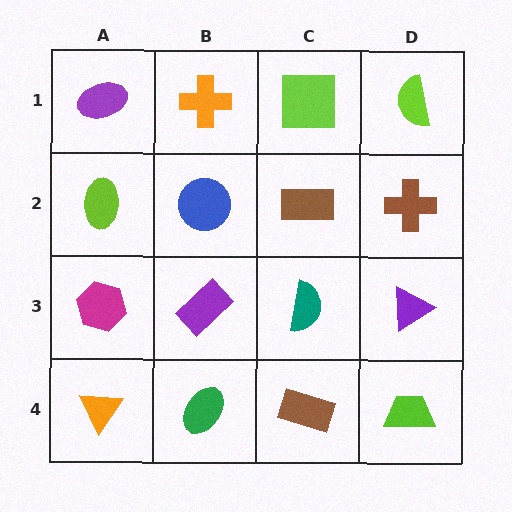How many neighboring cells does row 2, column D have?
3.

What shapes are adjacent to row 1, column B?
A blue circle (row 2, column B), a purple ellipse (row 1, column A), a lime square (row 1, column C).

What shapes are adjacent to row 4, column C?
A teal semicircle (row 3, column C), a green ellipse (row 4, column B), a lime trapezoid (row 4, column D).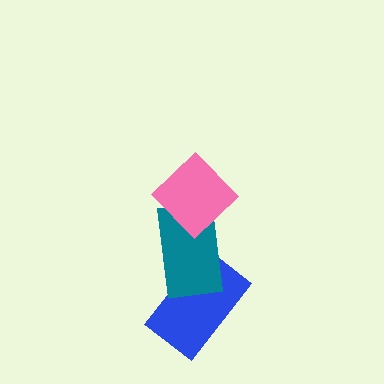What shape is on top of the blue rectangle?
The teal rectangle is on top of the blue rectangle.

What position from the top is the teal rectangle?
The teal rectangle is 2nd from the top.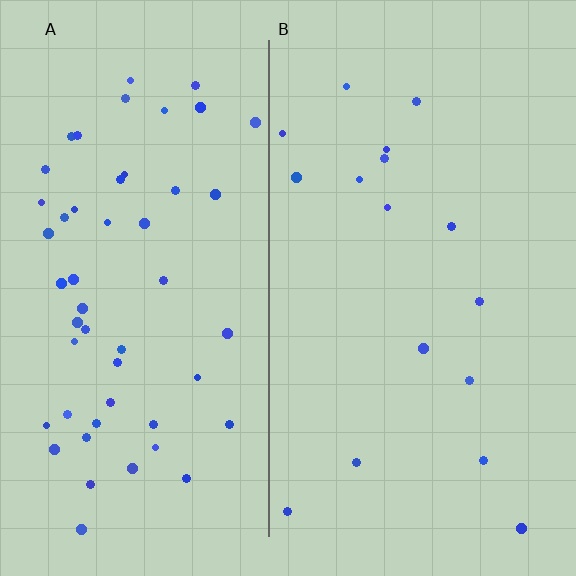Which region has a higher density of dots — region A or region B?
A (the left).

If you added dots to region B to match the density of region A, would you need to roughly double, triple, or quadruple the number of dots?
Approximately triple.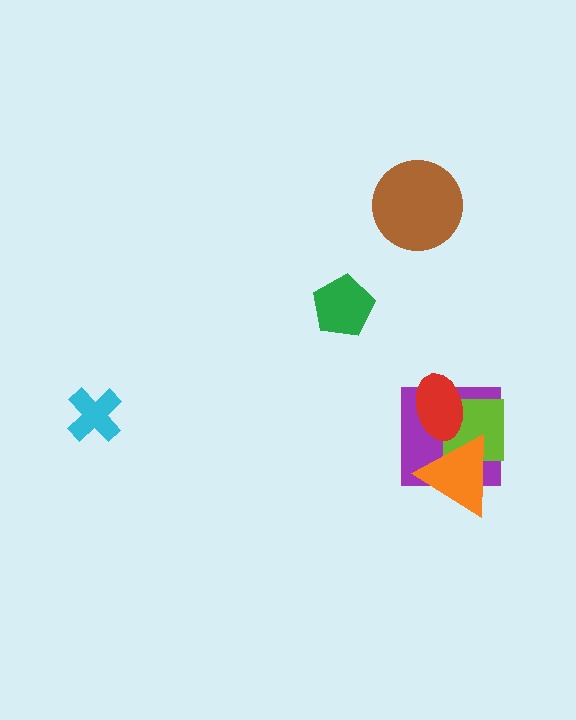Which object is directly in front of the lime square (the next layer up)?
The red ellipse is directly in front of the lime square.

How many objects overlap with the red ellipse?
3 objects overlap with the red ellipse.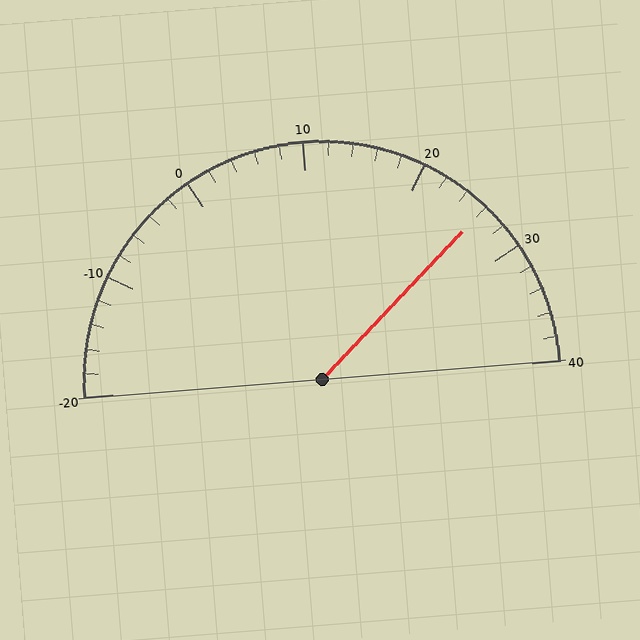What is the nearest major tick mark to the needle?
The nearest major tick mark is 30.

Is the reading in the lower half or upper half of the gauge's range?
The reading is in the upper half of the range (-20 to 40).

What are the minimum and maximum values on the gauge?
The gauge ranges from -20 to 40.